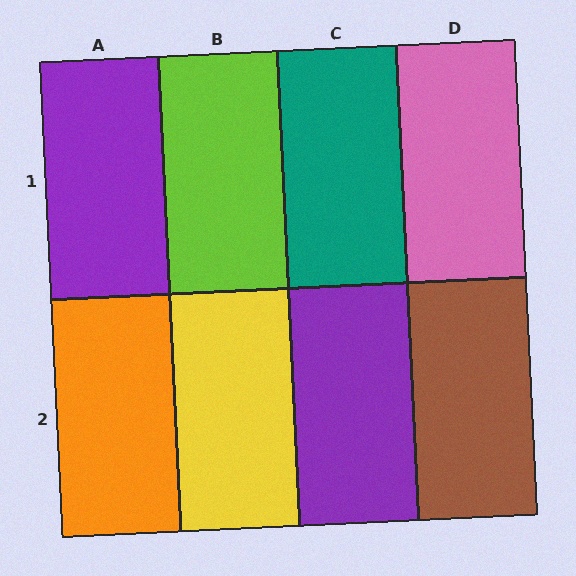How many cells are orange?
1 cell is orange.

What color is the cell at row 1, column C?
Teal.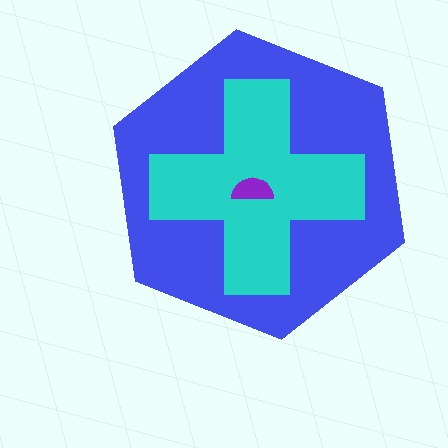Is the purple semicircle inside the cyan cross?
Yes.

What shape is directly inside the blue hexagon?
The cyan cross.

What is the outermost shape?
The blue hexagon.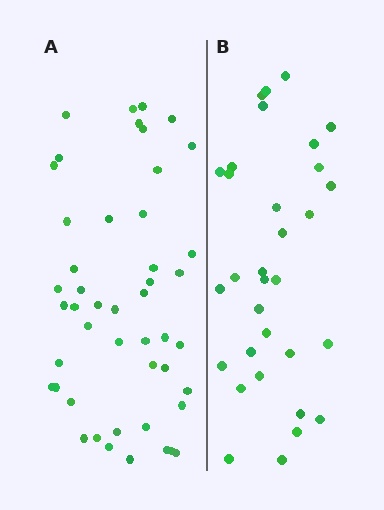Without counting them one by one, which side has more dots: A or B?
Region A (the left region) has more dots.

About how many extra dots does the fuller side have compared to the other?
Region A has approximately 15 more dots than region B.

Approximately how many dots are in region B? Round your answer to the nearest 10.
About 30 dots. (The exact count is 32, which rounds to 30.)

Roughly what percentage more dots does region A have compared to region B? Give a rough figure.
About 45% more.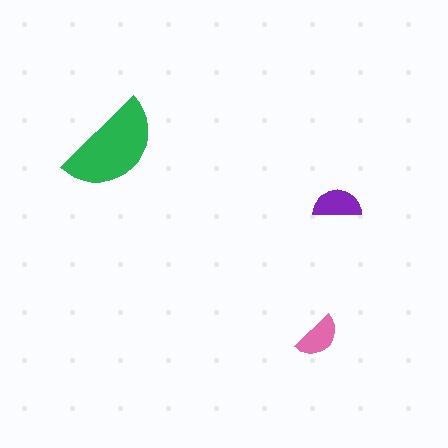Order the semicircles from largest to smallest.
the green one, the purple one, the pink one.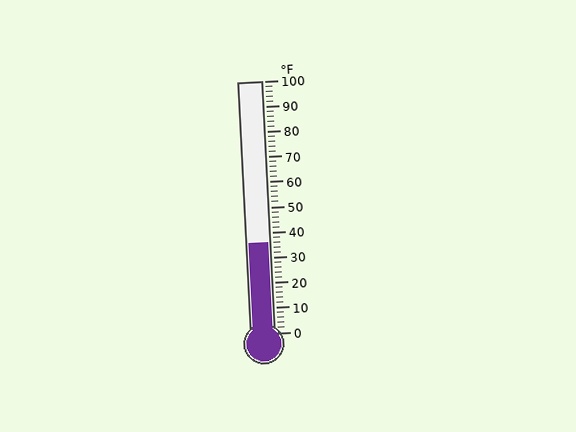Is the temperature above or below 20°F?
The temperature is above 20°F.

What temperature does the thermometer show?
The thermometer shows approximately 36°F.